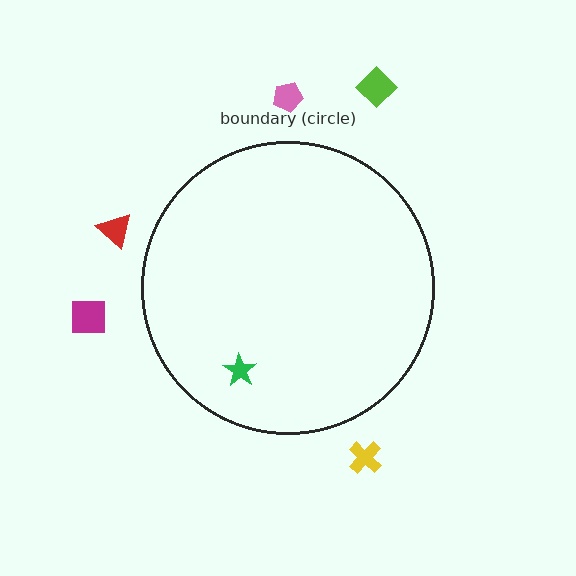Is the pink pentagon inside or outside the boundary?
Outside.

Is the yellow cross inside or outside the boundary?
Outside.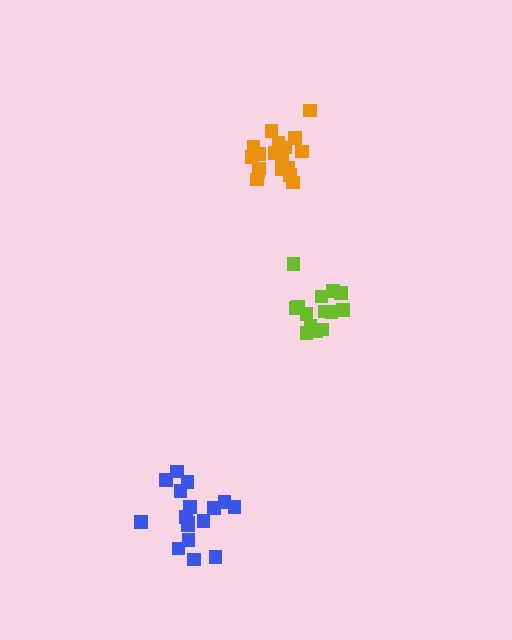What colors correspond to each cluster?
The clusters are colored: lime, orange, blue.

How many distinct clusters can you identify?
There are 3 distinct clusters.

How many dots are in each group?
Group 1: 14 dots, Group 2: 20 dots, Group 3: 17 dots (51 total).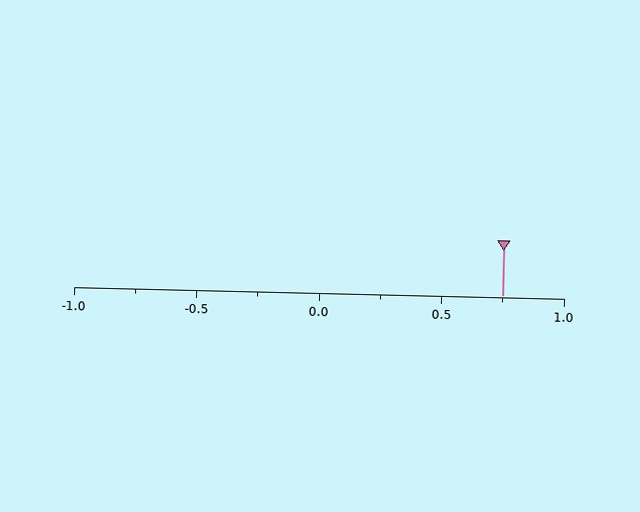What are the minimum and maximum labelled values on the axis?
The axis runs from -1.0 to 1.0.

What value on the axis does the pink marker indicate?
The marker indicates approximately 0.75.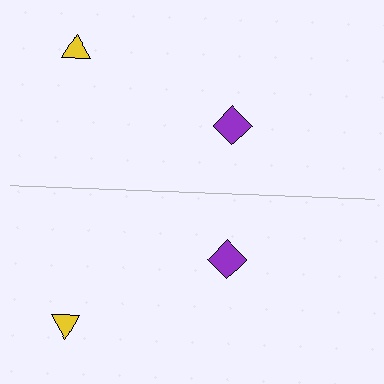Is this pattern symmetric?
Yes, this pattern has bilateral (reflection) symmetry.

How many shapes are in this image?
There are 4 shapes in this image.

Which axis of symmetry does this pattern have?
The pattern has a horizontal axis of symmetry running through the center of the image.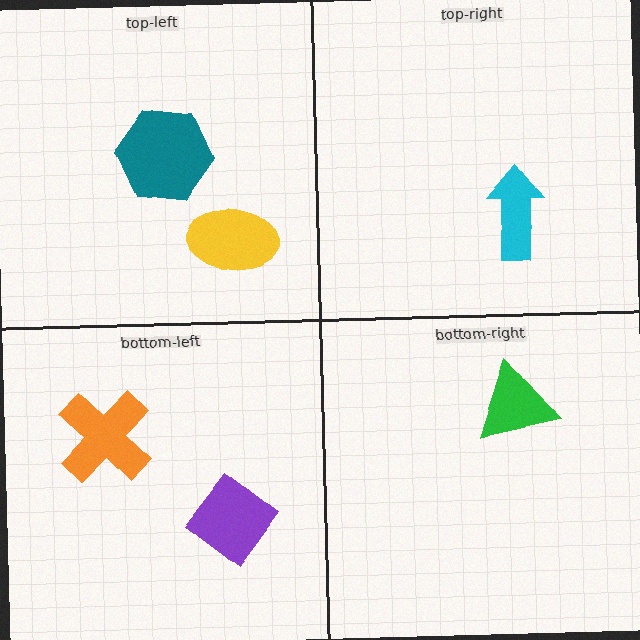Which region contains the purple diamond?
The bottom-left region.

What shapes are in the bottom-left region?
The purple diamond, the orange cross.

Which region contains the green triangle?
The bottom-right region.